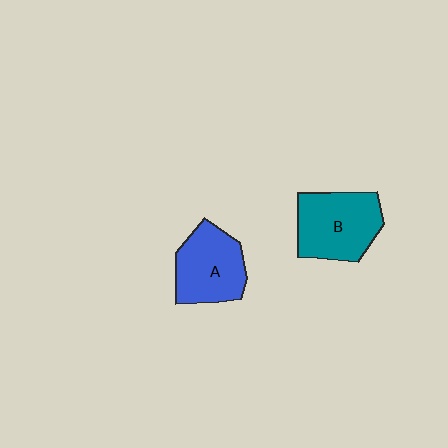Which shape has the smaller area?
Shape A (blue).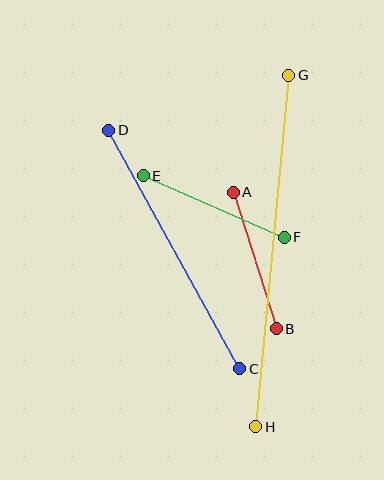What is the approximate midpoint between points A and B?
The midpoint is at approximately (255, 261) pixels.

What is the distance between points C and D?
The distance is approximately 272 pixels.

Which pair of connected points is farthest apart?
Points G and H are farthest apart.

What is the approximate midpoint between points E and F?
The midpoint is at approximately (214, 207) pixels.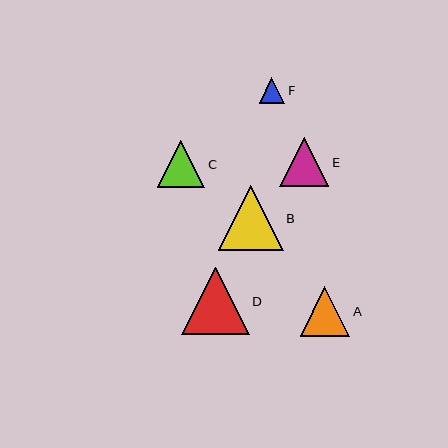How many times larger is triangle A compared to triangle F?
Triangle A is approximately 1.9 times the size of triangle F.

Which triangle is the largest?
Triangle D is the largest with a size of approximately 67 pixels.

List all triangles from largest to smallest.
From largest to smallest: D, B, A, E, C, F.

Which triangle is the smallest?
Triangle F is the smallest with a size of approximately 26 pixels.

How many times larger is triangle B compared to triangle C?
Triangle B is approximately 1.4 times the size of triangle C.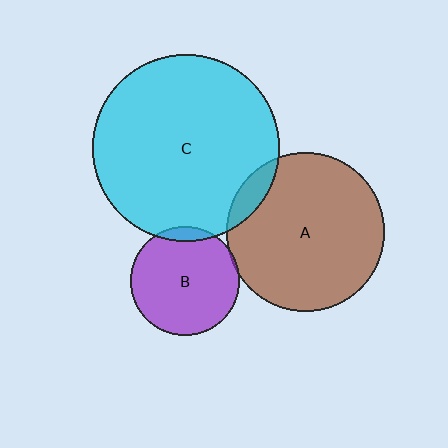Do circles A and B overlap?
Yes.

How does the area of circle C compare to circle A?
Approximately 1.4 times.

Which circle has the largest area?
Circle C (cyan).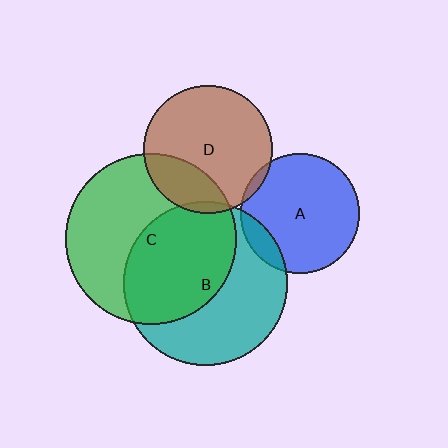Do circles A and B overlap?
Yes.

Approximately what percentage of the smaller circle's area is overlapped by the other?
Approximately 10%.